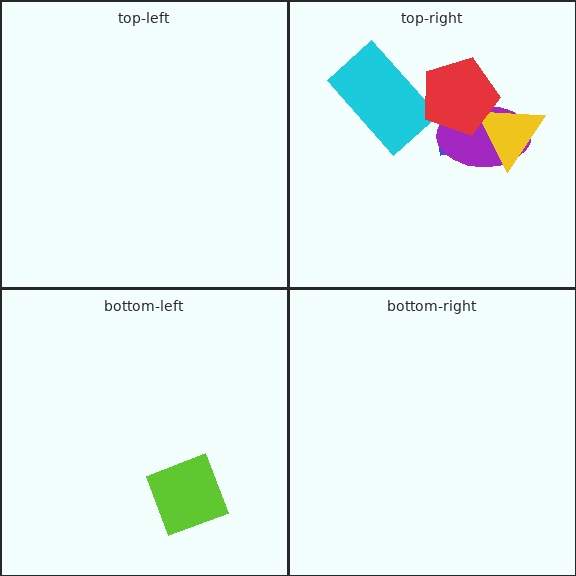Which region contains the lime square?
The bottom-left region.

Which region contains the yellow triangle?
The top-right region.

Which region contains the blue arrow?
The top-right region.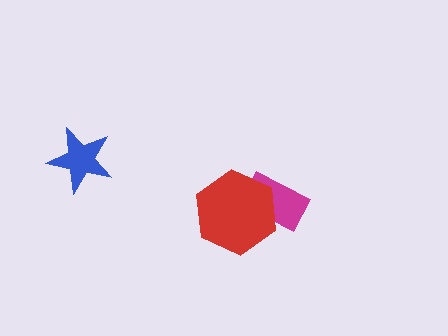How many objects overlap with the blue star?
0 objects overlap with the blue star.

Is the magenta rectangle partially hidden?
Yes, it is partially covered by another shape.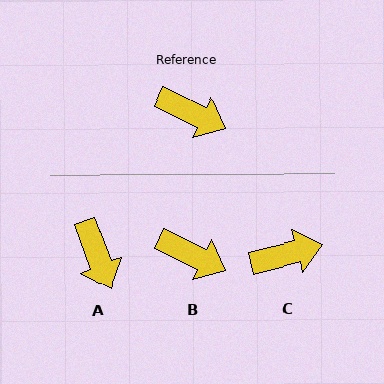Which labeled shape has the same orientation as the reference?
B.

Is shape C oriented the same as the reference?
No, it is off by about 40 degrees.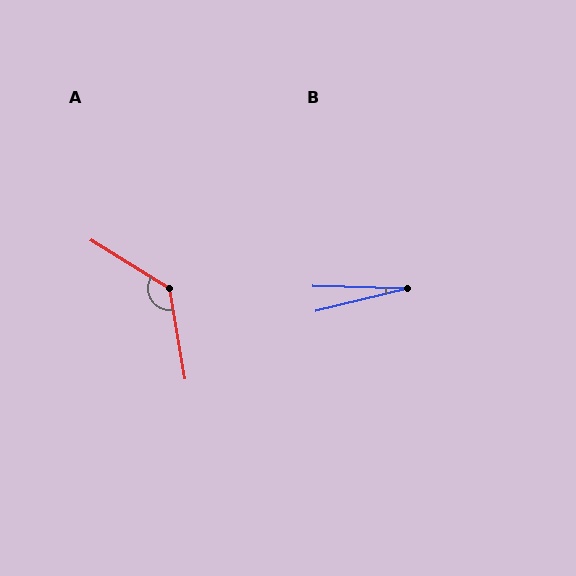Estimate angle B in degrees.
Approximately 16 degrees.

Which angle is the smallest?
B, at approximately 16 degrees.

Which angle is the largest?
A, at approximately 131 degrees.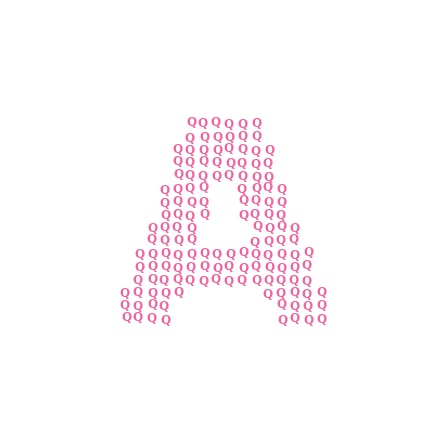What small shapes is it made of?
It is made of small letter Q's.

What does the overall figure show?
The overall figure shows the letter A.